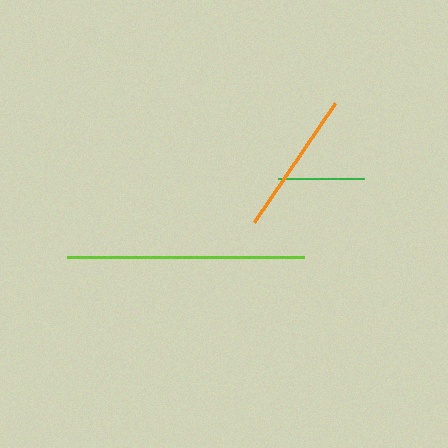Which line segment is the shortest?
The green line is the shortest at approximately 86 pixels.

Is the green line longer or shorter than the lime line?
The lime line is longer than the green line.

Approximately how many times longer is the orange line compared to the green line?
The orange line is approximately 1.7 times the length of the green line.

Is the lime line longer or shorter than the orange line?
The lime line is longer than the orange line.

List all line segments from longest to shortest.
From longest to shortest: lime, orange, green.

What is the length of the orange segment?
The orange segment is approximately 144 pixels long.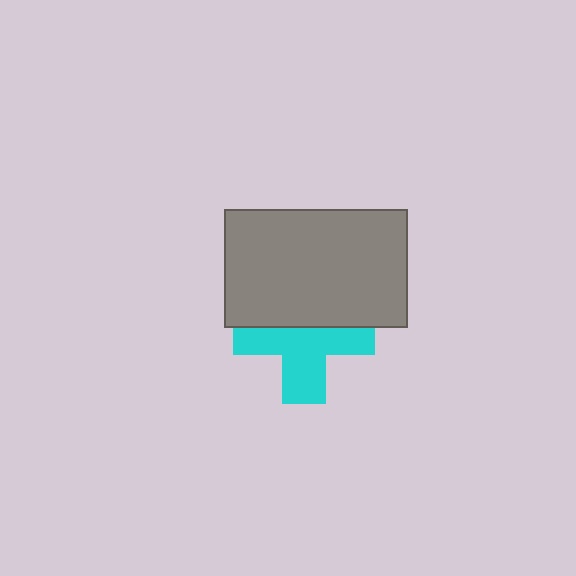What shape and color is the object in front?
The object in front is a gray rectangle.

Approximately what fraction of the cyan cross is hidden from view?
Roughly 42% of the cyan cross is hidden behind the gray rectangle.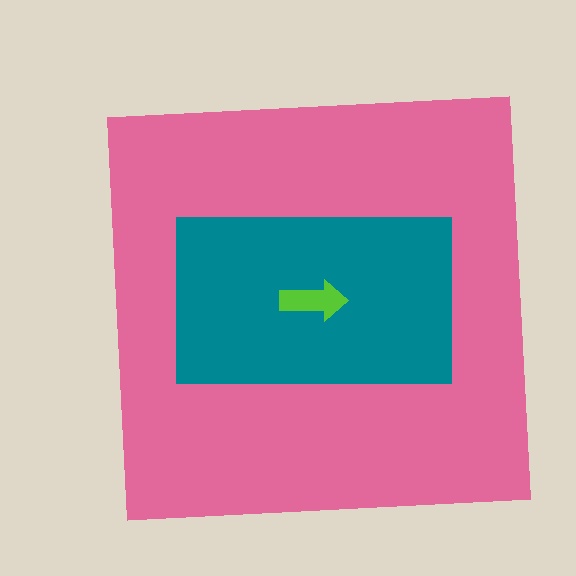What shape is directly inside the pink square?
The teal rectangle.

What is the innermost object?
The lime arrow.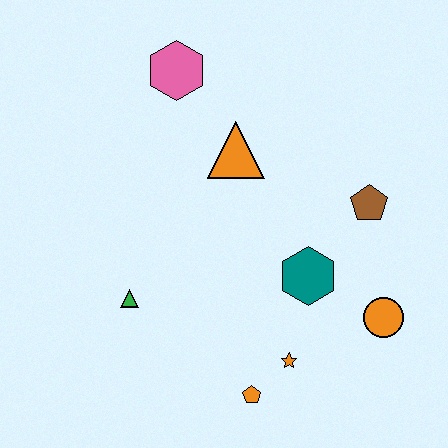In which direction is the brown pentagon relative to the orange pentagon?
The brown pentagon is above the orange pentagon.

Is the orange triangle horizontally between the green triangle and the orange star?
Yes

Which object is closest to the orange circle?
The teal hexagon is closest to the orange circle.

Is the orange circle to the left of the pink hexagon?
No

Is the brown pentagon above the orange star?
Yes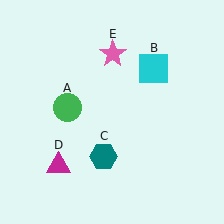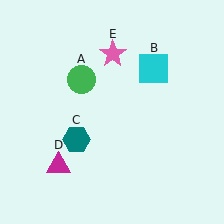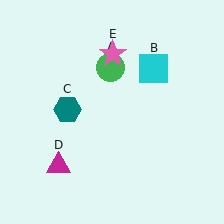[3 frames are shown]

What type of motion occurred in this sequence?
The green circle (object A), teal hexagon (object C) rotated clockwise around the center of the scene.